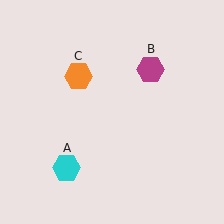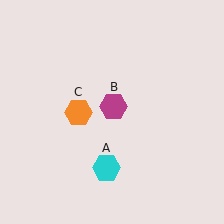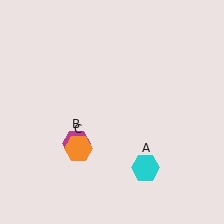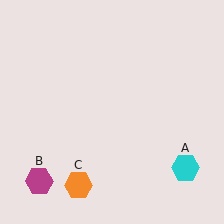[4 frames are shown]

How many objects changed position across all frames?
3 objects changed position: cyan hexagon (object A), magenta hexagon (object B), orange hexagon (object C).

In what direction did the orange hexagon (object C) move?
The orange hexagon (object C) moved down.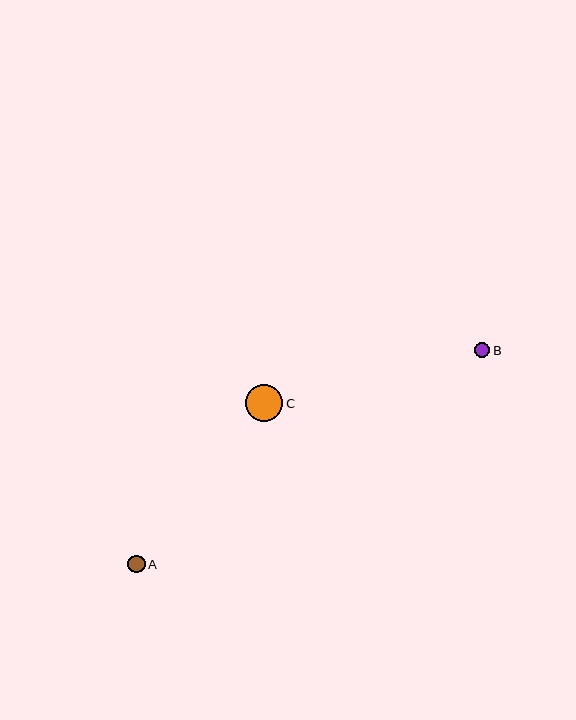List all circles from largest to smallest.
From largest to smallest: C, A, B.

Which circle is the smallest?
Circle B is the smallest with a size of approximately 15 pixels.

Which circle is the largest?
Circle C is the largest with a size of approximately 37 pixels.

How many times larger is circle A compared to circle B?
Circle A is approximately 1.1 times the size of circle B.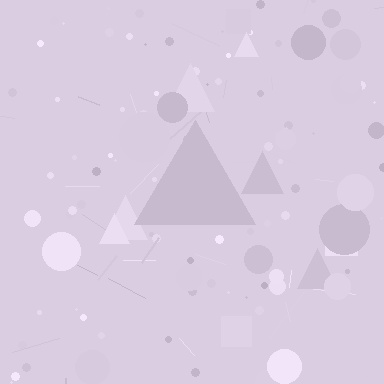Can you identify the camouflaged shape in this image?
The camouflaged shape is a triangle.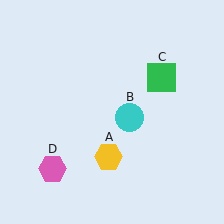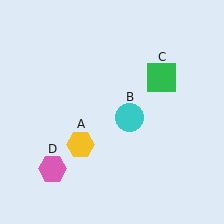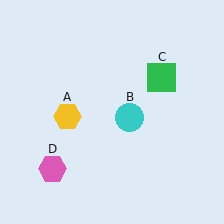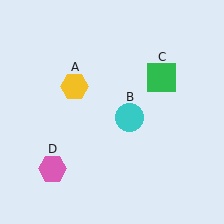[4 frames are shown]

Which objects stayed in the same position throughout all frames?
Cyan circle (object B) and green square (object C) and pink hexagon (object D) remained stationary.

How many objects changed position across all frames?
1 object changed position: yellow hexagon (object A).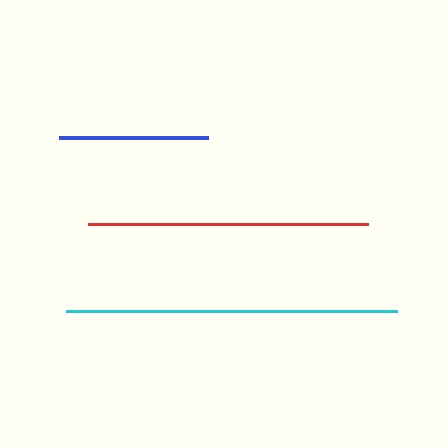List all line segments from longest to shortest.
From longest to shortest: cyan, red, blue.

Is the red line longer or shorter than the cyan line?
The cyan line is longer than the red line.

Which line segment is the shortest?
The blue line is the shortest at approximately 149 pixels.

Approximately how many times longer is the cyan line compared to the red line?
The cyan line is approximately 1.2 times the length of the red line.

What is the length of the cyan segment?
The cyan segment is approximately 332 pixels long.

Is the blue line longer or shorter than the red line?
The red line is longer than the blue line.